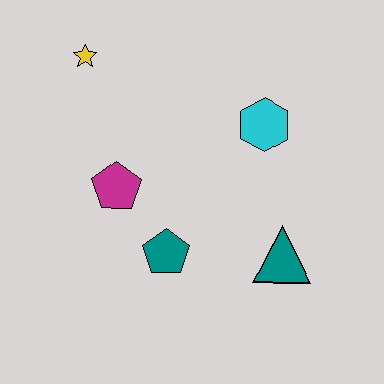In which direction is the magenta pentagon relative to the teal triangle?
The magenta pentagon is to the left of the teal triangle.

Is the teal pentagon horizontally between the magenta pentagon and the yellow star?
No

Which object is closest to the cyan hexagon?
The teal triangle is closest to the cyan hexagon.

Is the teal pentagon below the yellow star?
Yes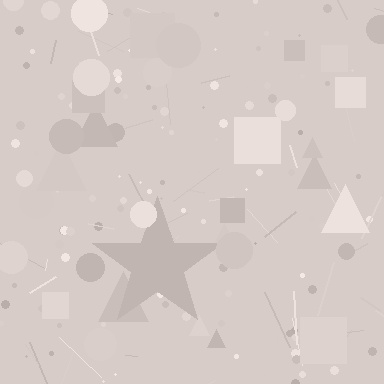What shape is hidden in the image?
A star is hidden in the image.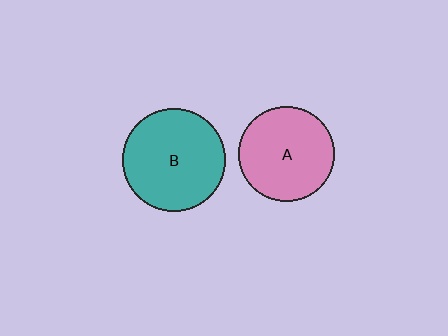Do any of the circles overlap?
No, none of the circles overlap.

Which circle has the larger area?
Circle B (teal).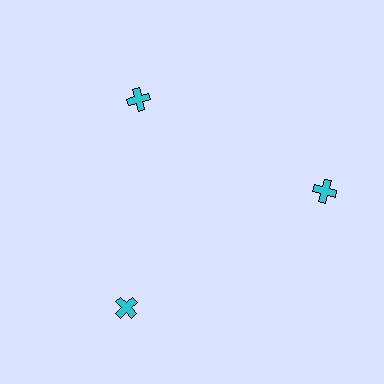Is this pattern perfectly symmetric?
No. The 3 cyan crosses are arranged in a ring, but one element near the 11 o'clock position is pulled inward toward the center, breaking the 3-fold rotational symmetry.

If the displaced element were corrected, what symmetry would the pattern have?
It would have 3-fold rotational symmetry — the pattern would map onto itself every 120 degrees.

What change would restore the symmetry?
The symmetry would be restored by moving it outward, back onto the ring so that all 3 crosses sit at equal angles and equal distance from the center.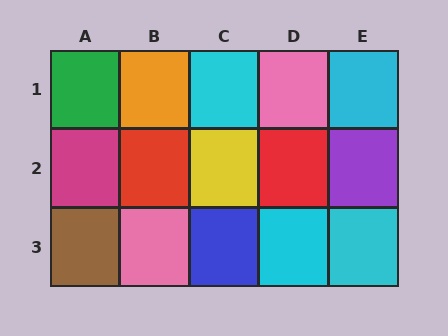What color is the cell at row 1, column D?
Pink.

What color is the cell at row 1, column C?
Cyan.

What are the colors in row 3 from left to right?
Brown, pink, blue, cyan, cyan.